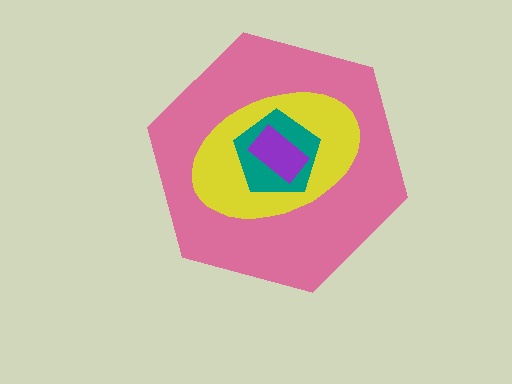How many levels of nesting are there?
4.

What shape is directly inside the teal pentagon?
The purple rectangle.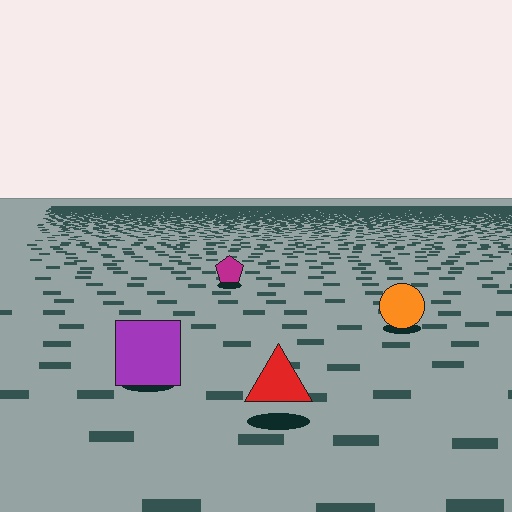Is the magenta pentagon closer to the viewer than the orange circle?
No. The orange circle is closer — you can tell from the texture gradient: the ground texture is coarser near it.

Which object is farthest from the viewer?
The magenta pentagon is farthest from the viewer. It appears smaller and the ground texture around it is denser.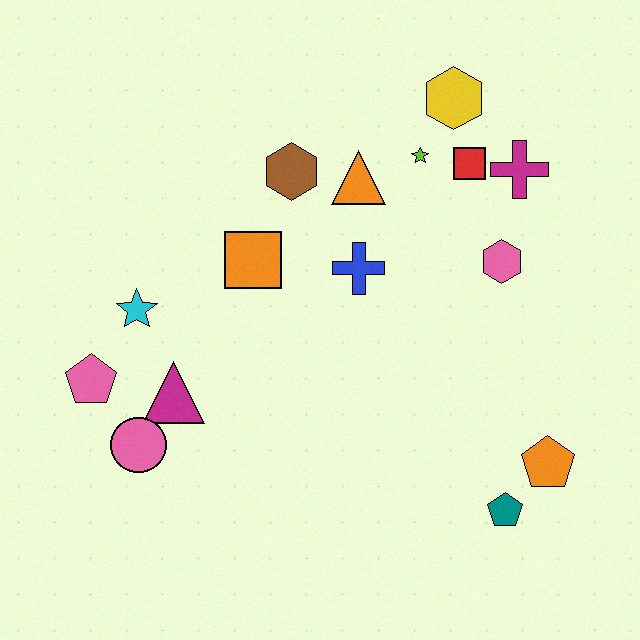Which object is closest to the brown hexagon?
The orange triangle is closest to the brown hexagon.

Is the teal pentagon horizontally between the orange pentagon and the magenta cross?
No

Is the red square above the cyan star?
Yes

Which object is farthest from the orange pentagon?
The pink pentagon is farthest from the orange pentagon.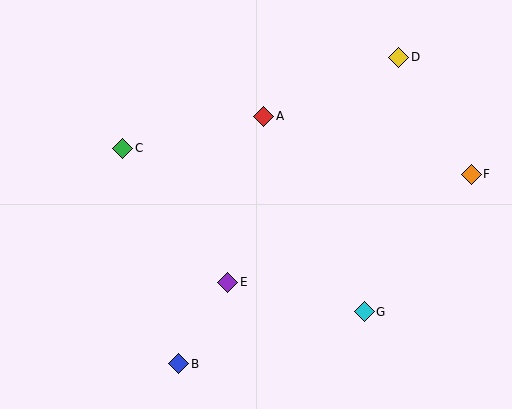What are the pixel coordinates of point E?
Point E is at (228, 282).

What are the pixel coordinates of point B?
Point B is at (179, 364).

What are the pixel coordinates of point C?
Point C is at (123, 148).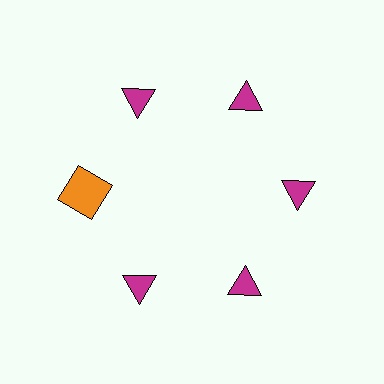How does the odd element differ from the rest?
It differs in both color (orange instead of magenta) and shape (square instead of triangle).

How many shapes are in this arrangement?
There are 6 shapes arranged in a ring pattern.